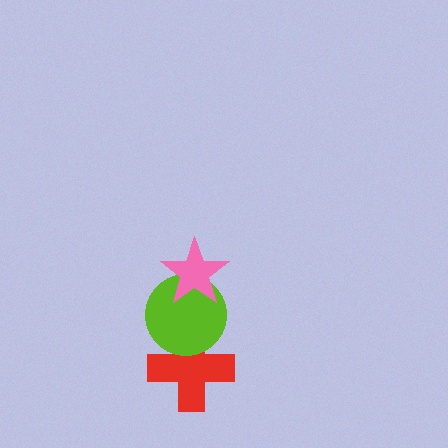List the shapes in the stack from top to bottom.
From top to bottom: the pink star, the lime circle, the red cross.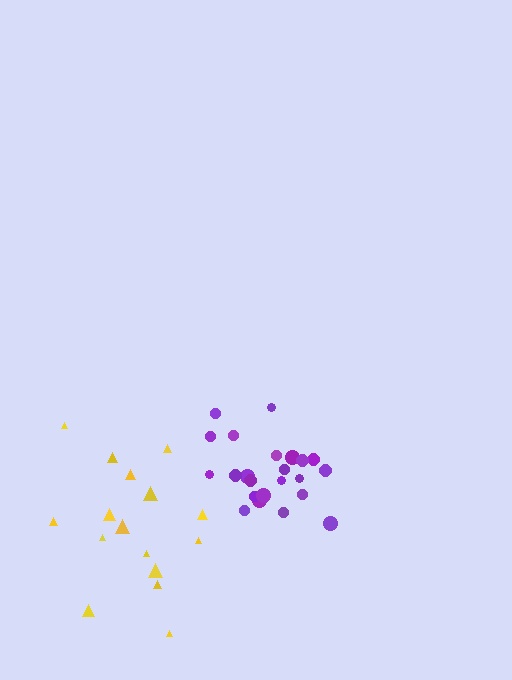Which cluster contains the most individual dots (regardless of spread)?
Purple (23).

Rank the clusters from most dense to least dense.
purple, yellow.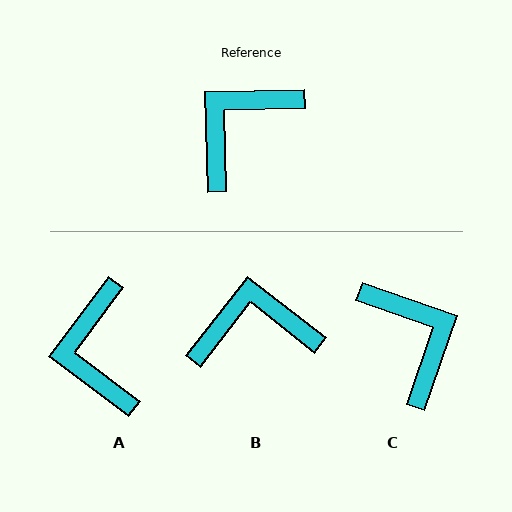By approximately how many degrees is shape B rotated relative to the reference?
Approximately 40 degrees clockwise.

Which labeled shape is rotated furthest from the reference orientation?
C, about 110 degrees away.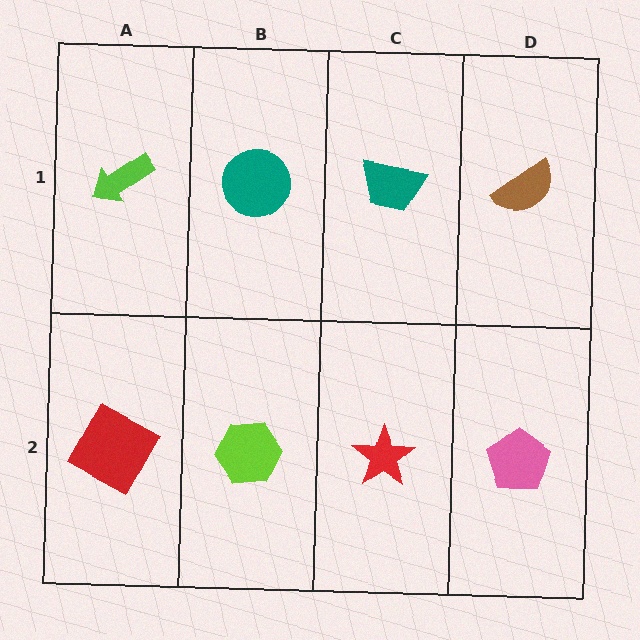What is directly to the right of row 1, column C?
A brown semicircle.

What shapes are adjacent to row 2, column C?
A teal trapezoid (row 1, column C), a lime hexagon (row 2, column B), a pink pentagon (row 2, column D).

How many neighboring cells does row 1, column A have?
2.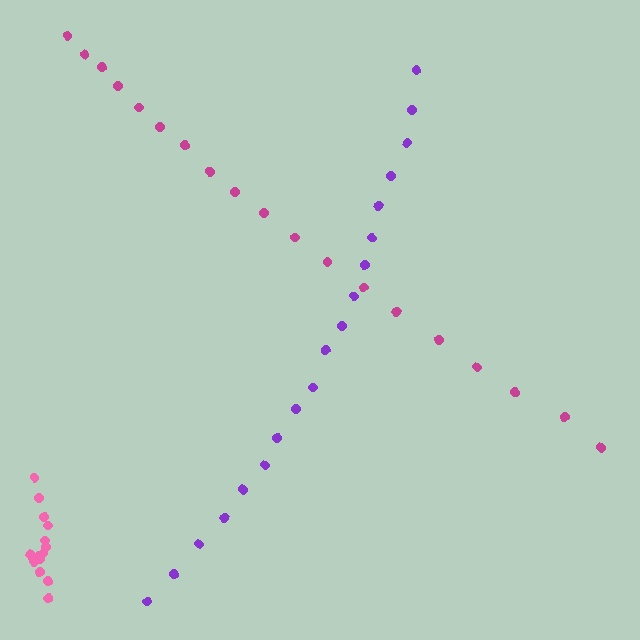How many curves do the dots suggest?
There are 3 distinct paths.